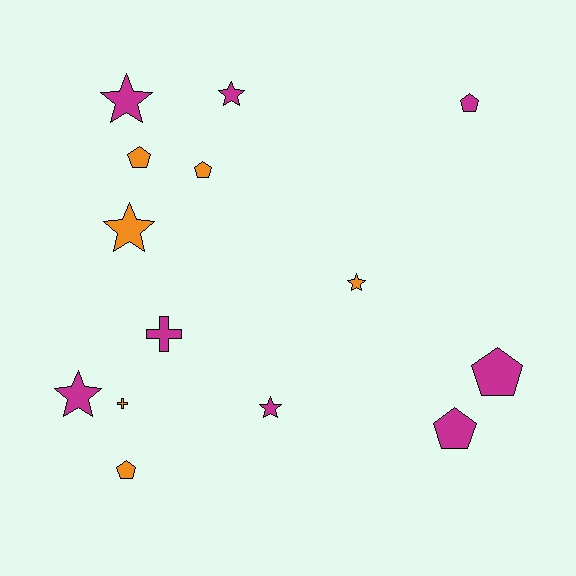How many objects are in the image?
There are 14 objects.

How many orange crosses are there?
There is 1 orange cross.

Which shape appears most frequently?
Pentagon, with 6 objects.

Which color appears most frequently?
Magenta, with 8 objects.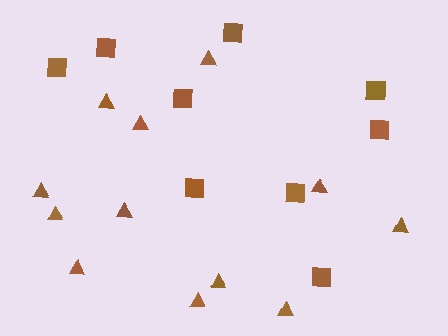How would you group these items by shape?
There are 2 groups: one group of triangles (12) and one group of squares (9).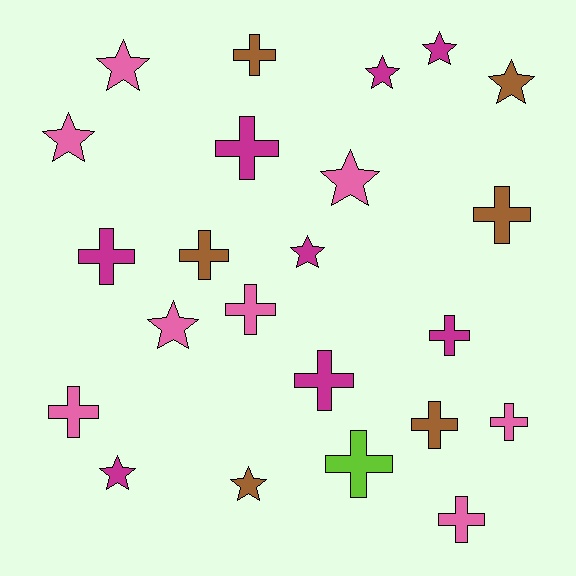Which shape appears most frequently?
Cross, with 13 objects.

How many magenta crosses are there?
There are 4 magenta crosses.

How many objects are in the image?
There are 23 objects.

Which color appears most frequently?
Magenta, with 8 objects.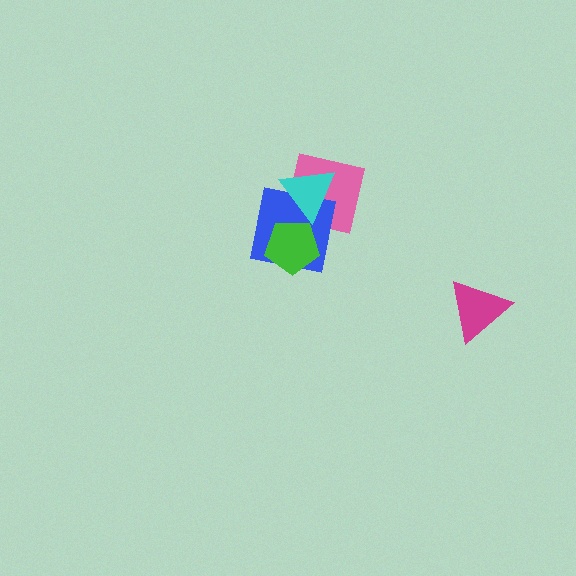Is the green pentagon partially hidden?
No, no other shape covers it.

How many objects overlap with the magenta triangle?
0 objects overlap with the magenta triangle.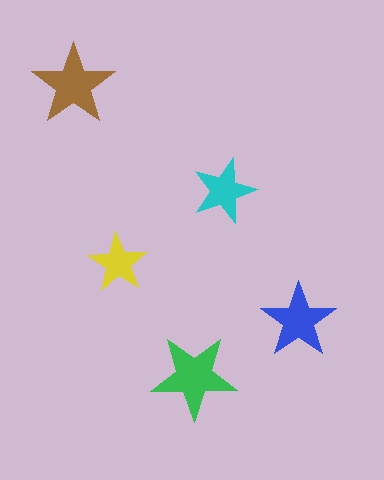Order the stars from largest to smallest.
the green one, the brown one, the blue one, the cyan one, the yellow one.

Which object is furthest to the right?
The blue star is rightmost.